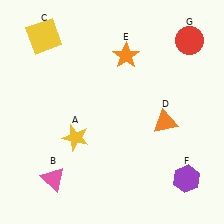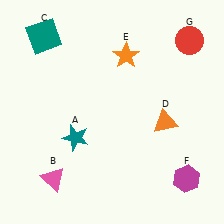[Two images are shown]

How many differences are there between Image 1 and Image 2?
There are 3 differences between the two images.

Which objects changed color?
A changed from yellow to teal. C changed from yellow to teal. F changed from purple to magenta.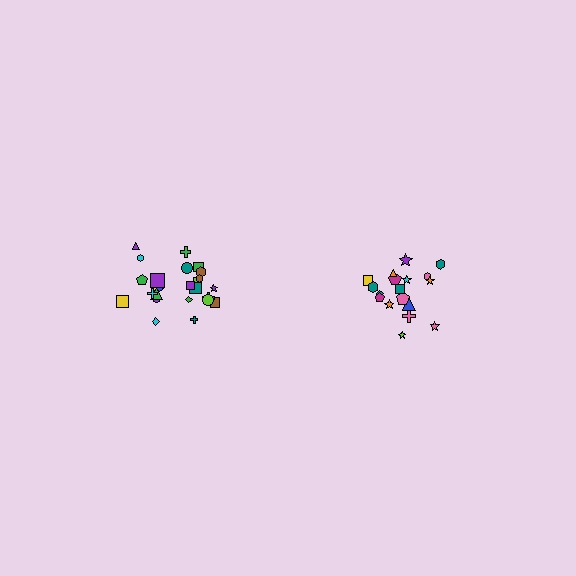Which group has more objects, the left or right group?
The left group.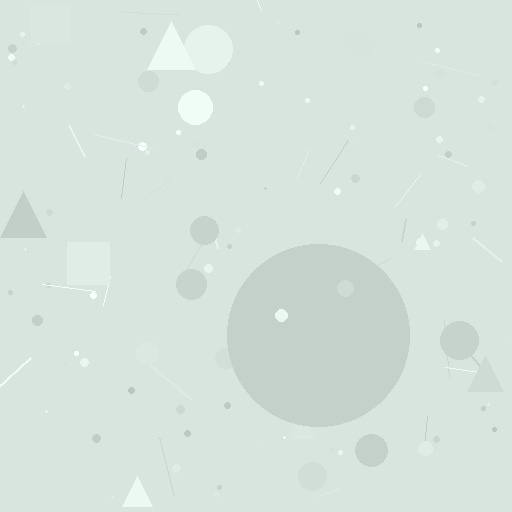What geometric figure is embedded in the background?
A circle is embedded in the background.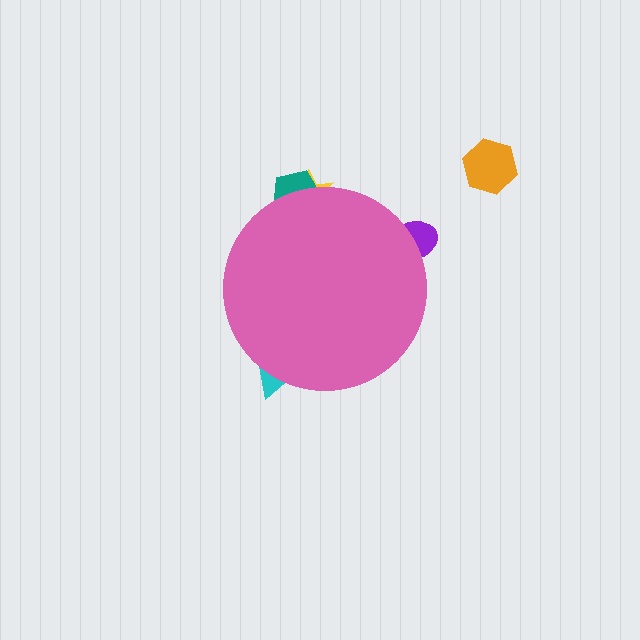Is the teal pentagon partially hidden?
Yes, the teal pentagon is partially hidden behind the pink circle.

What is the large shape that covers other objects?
A pink circle.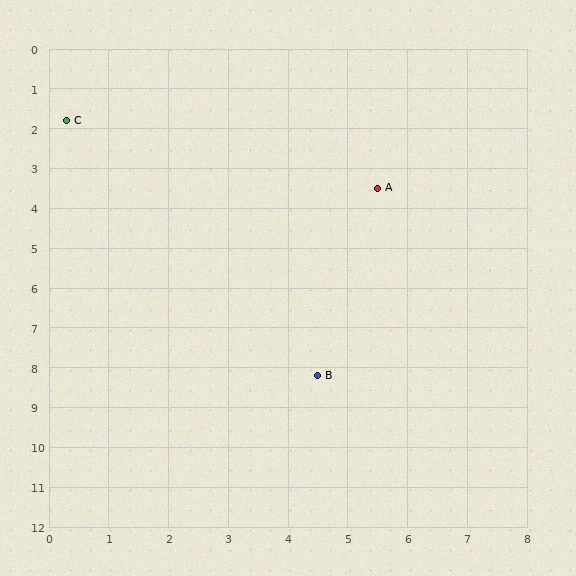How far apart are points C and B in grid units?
Points C and B are about 7.7 grid units apart.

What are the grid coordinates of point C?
Point C is at approximately (0.3, 1.8).